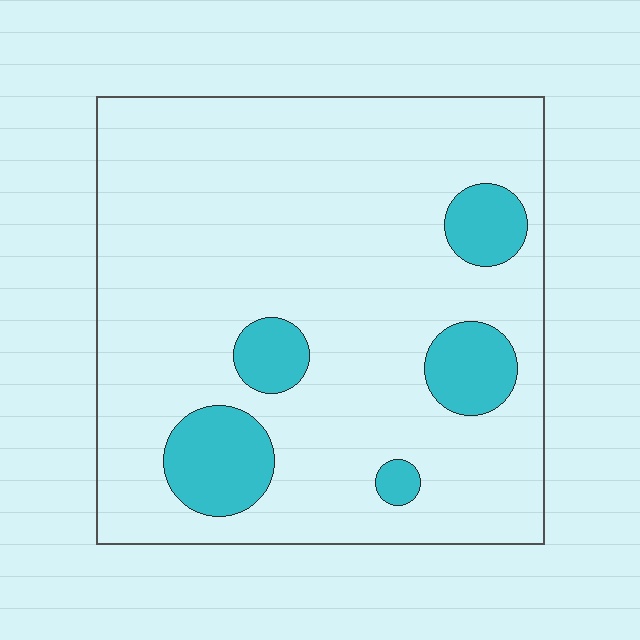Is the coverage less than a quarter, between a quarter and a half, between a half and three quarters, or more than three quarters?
Less than a quarter.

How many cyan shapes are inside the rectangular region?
5.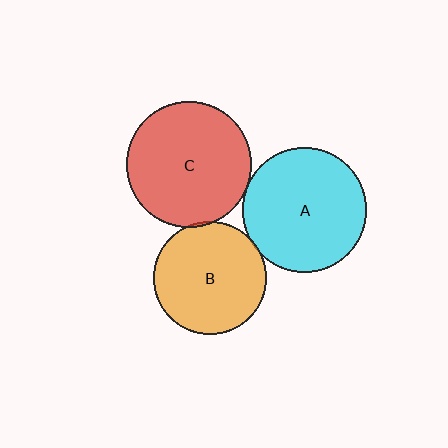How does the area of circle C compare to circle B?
Approximately 1.2 times.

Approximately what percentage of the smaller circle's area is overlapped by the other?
Approximately 5%.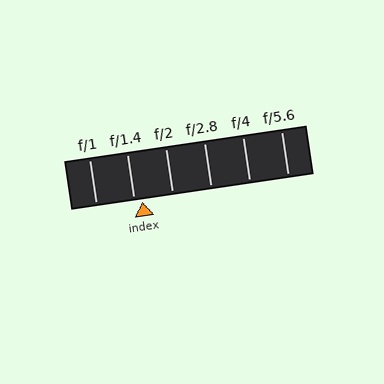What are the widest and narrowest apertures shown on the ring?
The widest aperture shown is f/1 and the narrowest is f/5.6.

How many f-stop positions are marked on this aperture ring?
There are 6 f-stop positions marked.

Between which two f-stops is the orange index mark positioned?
The index mark is between f/1.4 and f/2.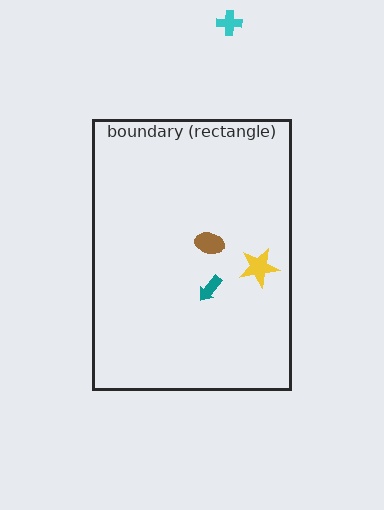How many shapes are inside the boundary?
3 inside, 1 outside.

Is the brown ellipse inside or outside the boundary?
Inside.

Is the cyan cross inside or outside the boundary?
Outside.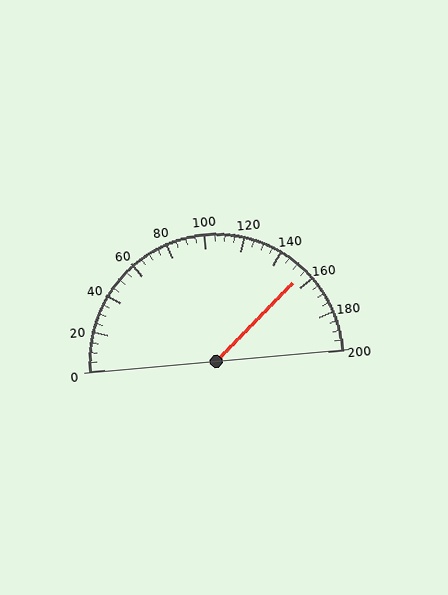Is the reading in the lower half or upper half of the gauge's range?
The reading is in the upper half of the range (0 to 200).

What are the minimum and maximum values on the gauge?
The gauge ranges from 0 to 200.